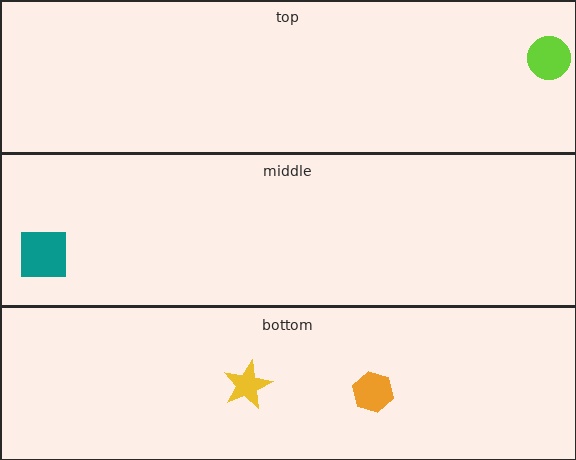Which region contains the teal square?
The middle region.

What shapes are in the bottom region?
The orange hexagon, the yellow star.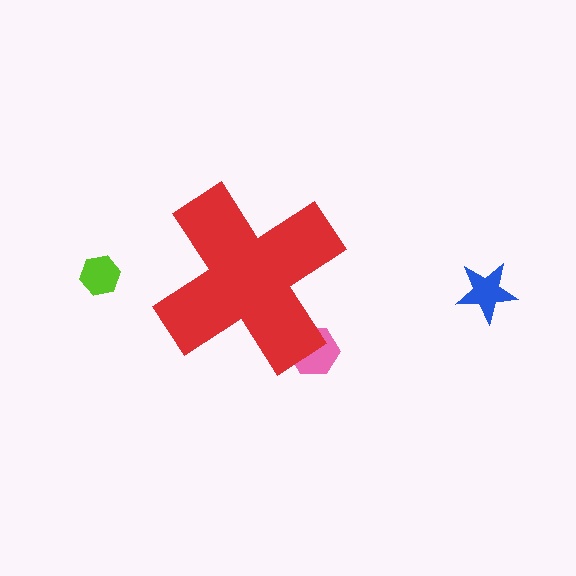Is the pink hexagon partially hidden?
Yes, the pink hexagon is partially hidden behind the red cross.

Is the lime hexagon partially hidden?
No, the lime hexagon is fully visible.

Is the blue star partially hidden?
No, the blue star is fully visible.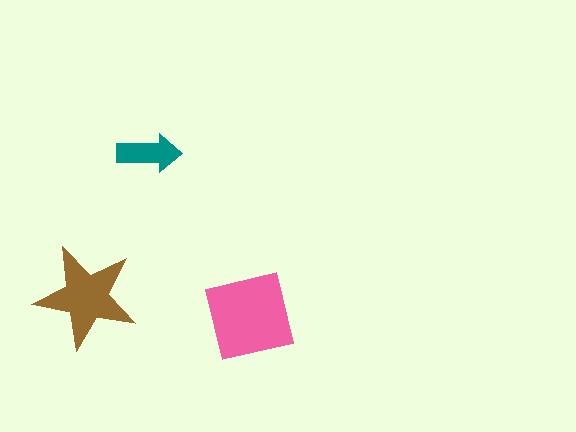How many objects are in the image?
There are 3 objects in the image.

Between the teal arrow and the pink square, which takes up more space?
The pink square.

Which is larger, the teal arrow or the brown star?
The brown star.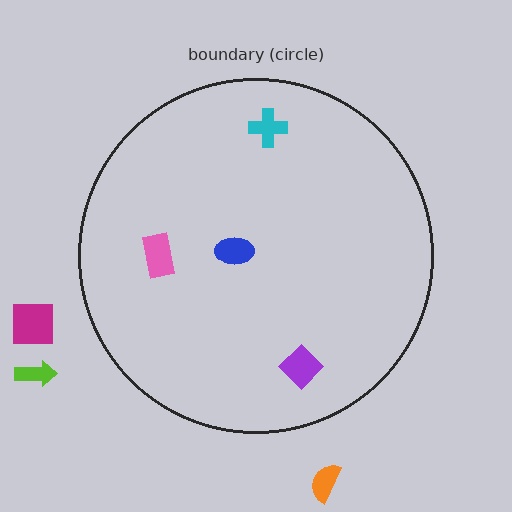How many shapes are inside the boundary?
4 inside, 3 outside.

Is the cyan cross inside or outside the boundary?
Inside.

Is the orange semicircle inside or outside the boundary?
Outside.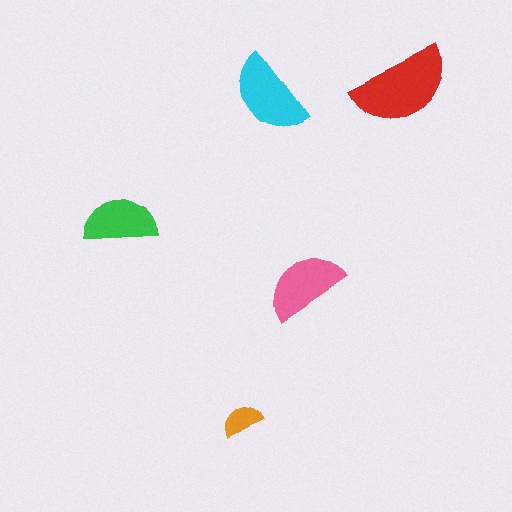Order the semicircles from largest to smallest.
the red one, the cyan one, the pink one, the green one, the orange one.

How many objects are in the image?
There are 5 objects in the image.